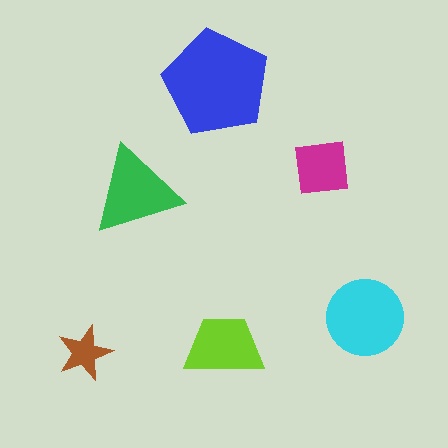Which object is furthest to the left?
The brown star is leftmost.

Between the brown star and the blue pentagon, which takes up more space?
The blue pentagon.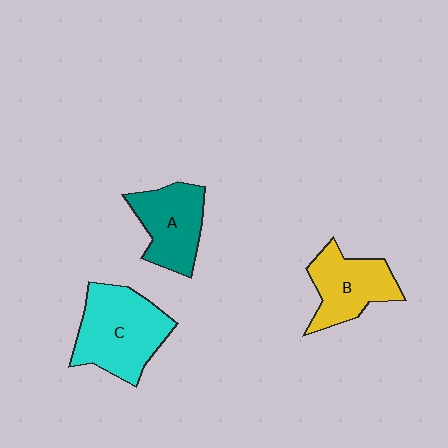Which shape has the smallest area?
Shape B (yellow).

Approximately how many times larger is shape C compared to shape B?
Approximately 1.4 times.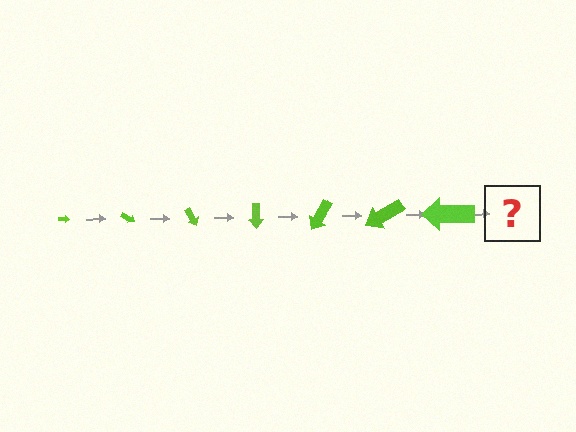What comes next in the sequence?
The next element should be an arrow, larger than the previous one and rotated 210 degrees from the start.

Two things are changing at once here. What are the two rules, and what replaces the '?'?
The two rules are that the arrow grows larger each step and it rotates 30 degrees each step. The '?' should be an arrow, larger than the previous one and rotated 210 degrees from the start.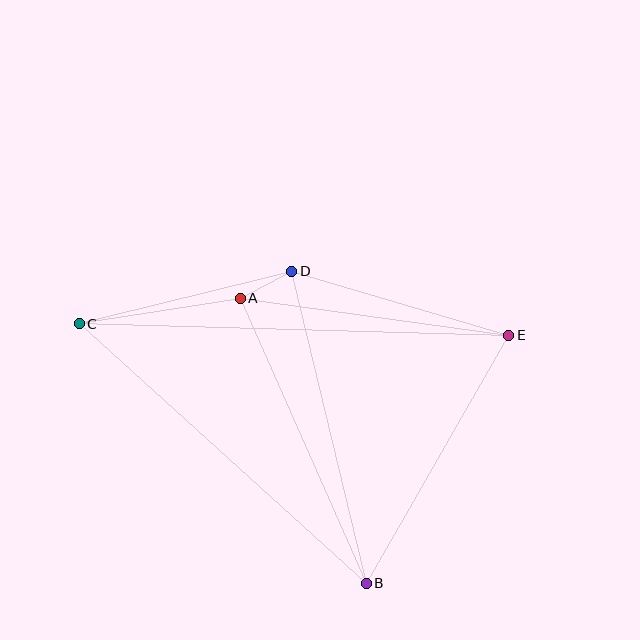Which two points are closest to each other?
Points A and D are closest to each other.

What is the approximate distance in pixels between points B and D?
The distance between B and D is approximately 321 pixels.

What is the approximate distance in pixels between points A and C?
The distance between A and C is approximately 163 pixels.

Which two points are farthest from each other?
Points C and E are farthest from each other.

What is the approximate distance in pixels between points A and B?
The distance between A and B is approximately 311 pixels.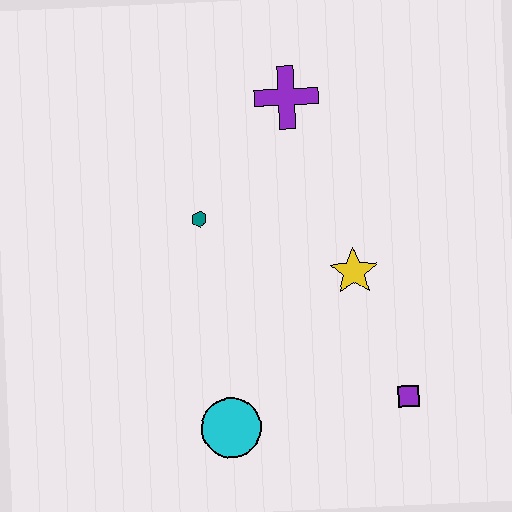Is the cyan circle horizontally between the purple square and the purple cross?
No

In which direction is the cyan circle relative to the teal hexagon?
The cyan circle is below the teal hexagon.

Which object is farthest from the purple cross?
The cyan circle is farthest from the purple cross.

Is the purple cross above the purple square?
Yes